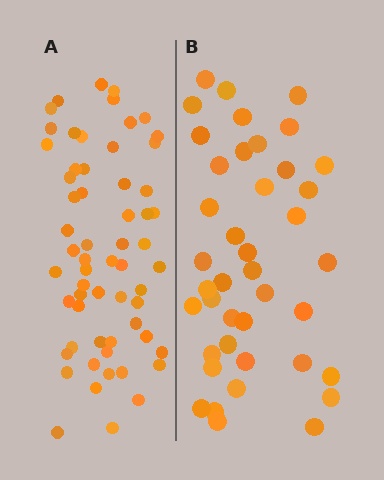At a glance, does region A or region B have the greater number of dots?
Region A (the left region) has more dots.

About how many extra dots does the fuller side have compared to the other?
Region A has approximately 20 more dots than region B.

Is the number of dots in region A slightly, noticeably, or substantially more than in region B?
Region A has substantially more. The ratio is roughly 1.5 to 1.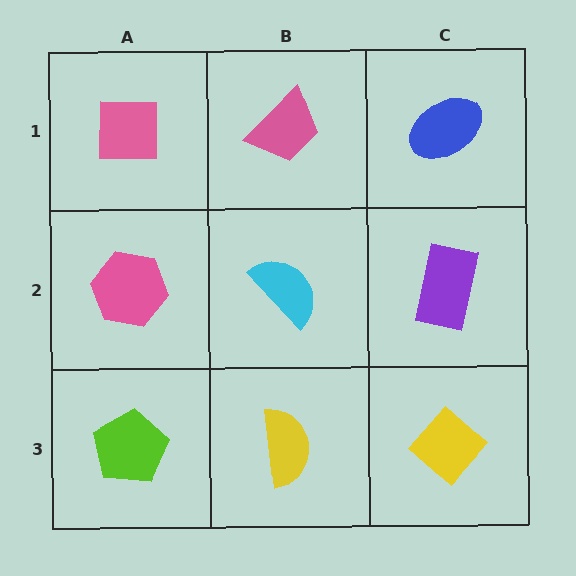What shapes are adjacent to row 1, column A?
A pink hexagon (row 2, column A), a pink trapezoid (row 1, column B).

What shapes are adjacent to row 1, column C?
A purple rectangle (row 2, column C), a pink trapezoid (row 1, column B).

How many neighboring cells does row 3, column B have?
3.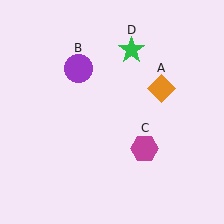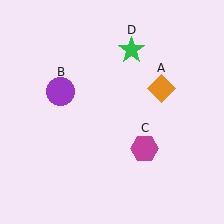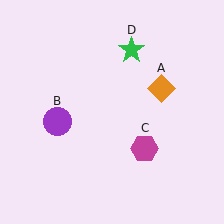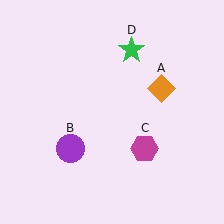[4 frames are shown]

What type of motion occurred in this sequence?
The purple circle (object B) rotated counterclockwise around the center of the scene.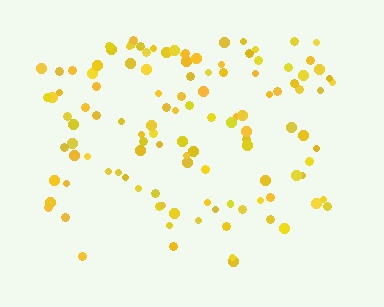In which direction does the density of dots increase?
From bottom to top, with the top side densest.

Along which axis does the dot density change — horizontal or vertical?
Vertical.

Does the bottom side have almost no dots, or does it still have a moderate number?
Still a moderate number, just noticeably fewer than the top.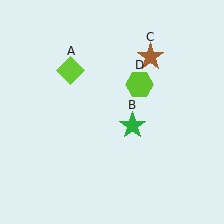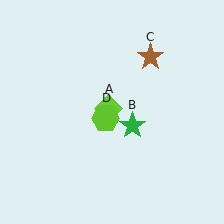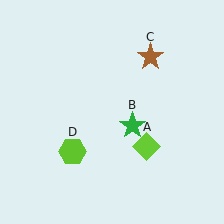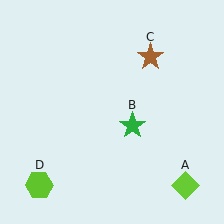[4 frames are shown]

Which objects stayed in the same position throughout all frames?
Green star (object B) and brown star (object C) remained stationary.